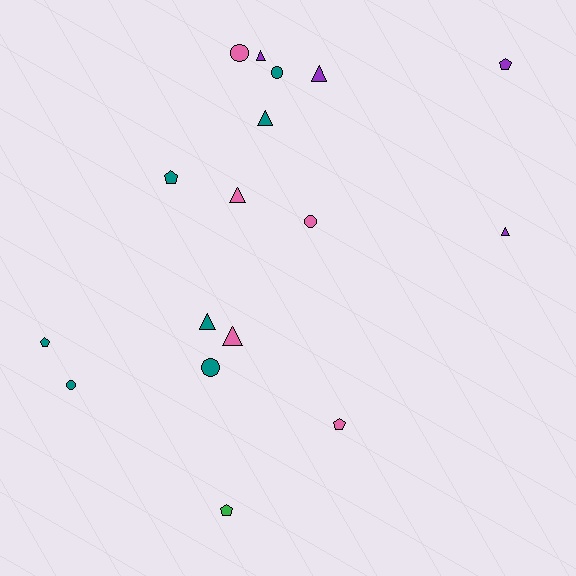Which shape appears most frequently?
Triangle, with 7 objects.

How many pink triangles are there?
There are 2 pink triangles.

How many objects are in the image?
There are 17 objects.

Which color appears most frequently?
Teal, with 7 objects.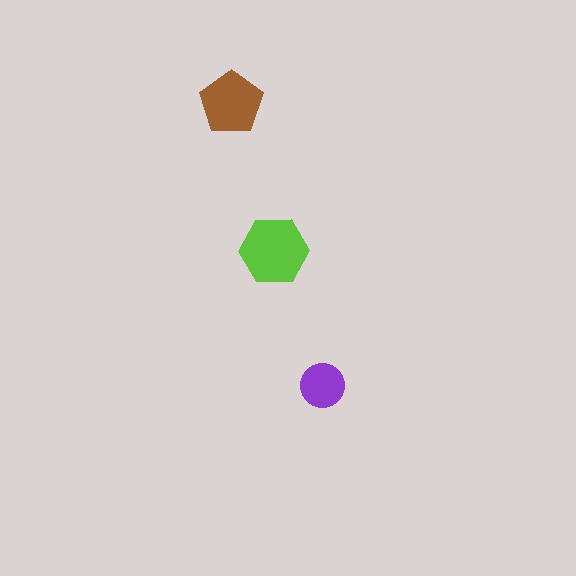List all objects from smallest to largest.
The purple circle, the brown pentagon, the lime hexagon.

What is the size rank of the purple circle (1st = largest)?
3rd.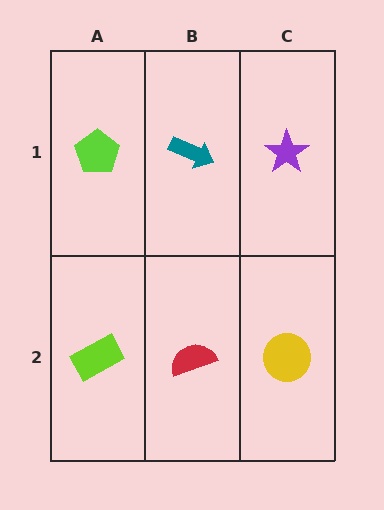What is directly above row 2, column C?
A purple star.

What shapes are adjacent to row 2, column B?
A teal arrow (row 1, column B), a lime rectangle (row 2, column A), a yellow circle (row 2, column C).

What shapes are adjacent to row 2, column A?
A lime pentagon (row 1, column A), a red semicircle (row 2, column B).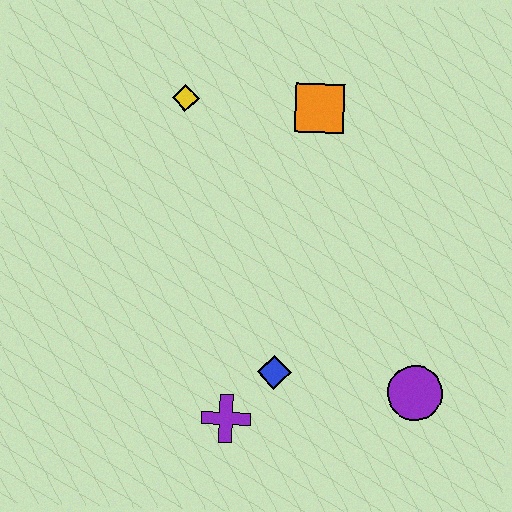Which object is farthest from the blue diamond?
The yellow diamond is farthest from the blue diamond.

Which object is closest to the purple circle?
The blue diamond is closest to the purple circle.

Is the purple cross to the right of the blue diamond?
No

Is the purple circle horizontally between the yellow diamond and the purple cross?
No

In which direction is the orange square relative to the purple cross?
The orange square is above the purple cross.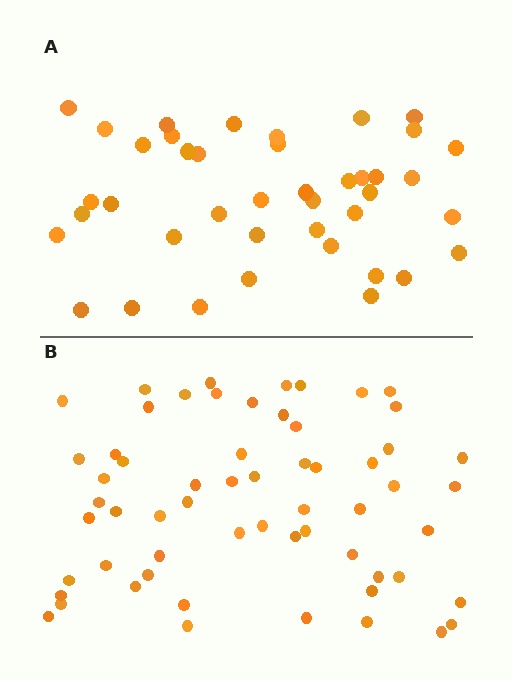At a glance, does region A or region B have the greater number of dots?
Region B (the bottom region) has more dots.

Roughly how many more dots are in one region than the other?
Region B has approximately 20 more dots than region A.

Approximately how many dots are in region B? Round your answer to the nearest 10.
About 60 dots.